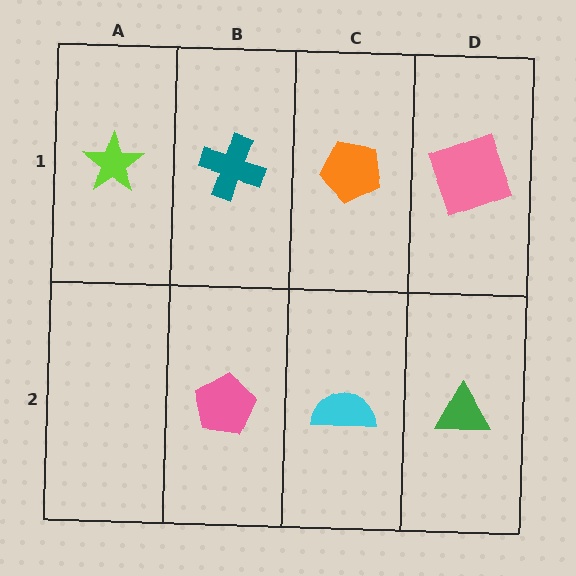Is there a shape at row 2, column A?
No, that cell is empty.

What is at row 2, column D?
A green triangle.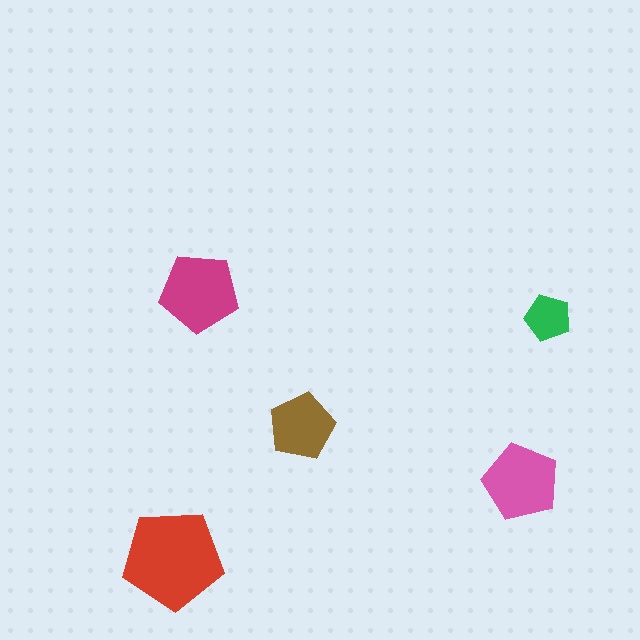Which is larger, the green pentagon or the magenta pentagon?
The magenta one.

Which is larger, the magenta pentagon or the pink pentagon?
The magenta one.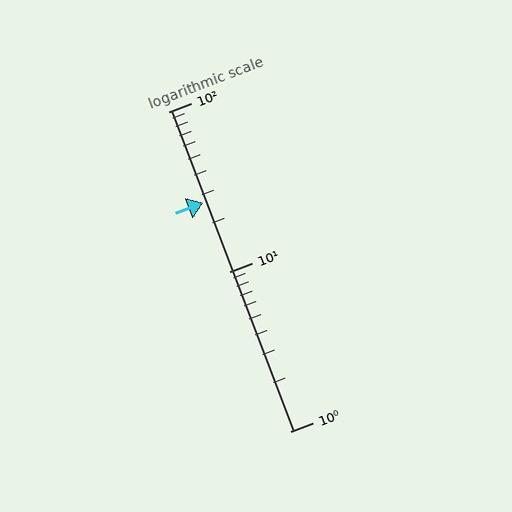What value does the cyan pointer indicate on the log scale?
The pointer indicates approximately 27.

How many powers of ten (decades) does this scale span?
The scale spans 2 decades, from 1 to 100.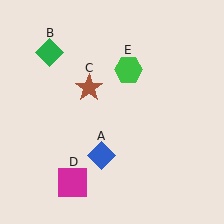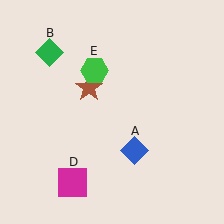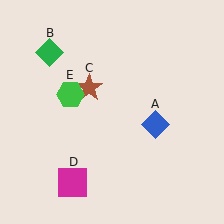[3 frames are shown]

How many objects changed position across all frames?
2 objects changed position: blue diamond (object A), green hexagon (object E).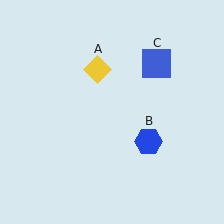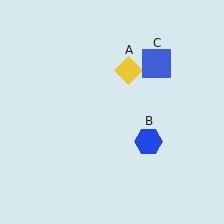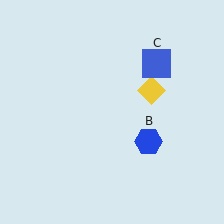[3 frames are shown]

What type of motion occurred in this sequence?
The yellow diamond (object A) rotated clockwise around the center of the scene.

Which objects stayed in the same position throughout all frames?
Blue hexagon (object B) and blue square (object C) remained stationary.